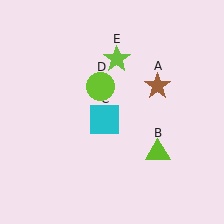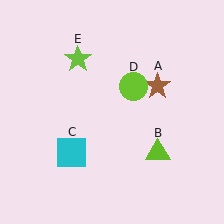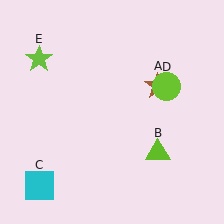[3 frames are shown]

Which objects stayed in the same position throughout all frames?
Brown star (object A) and lime triangle (object B) remained stationary.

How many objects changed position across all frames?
3 objects changed position: cyan square (object C), lime circle (object D), lime star (object E).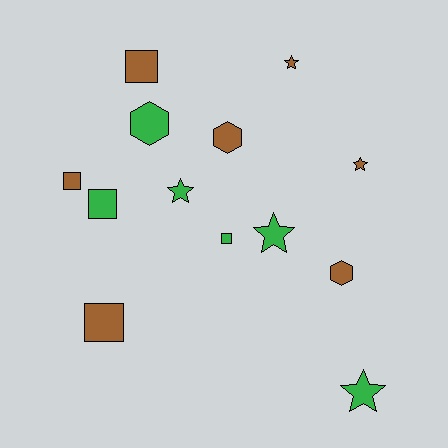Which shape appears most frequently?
Star, with 5 objects.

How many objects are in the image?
There are 13 objects.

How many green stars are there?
There are 3 green stars.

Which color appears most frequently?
Brown, with 7 objects.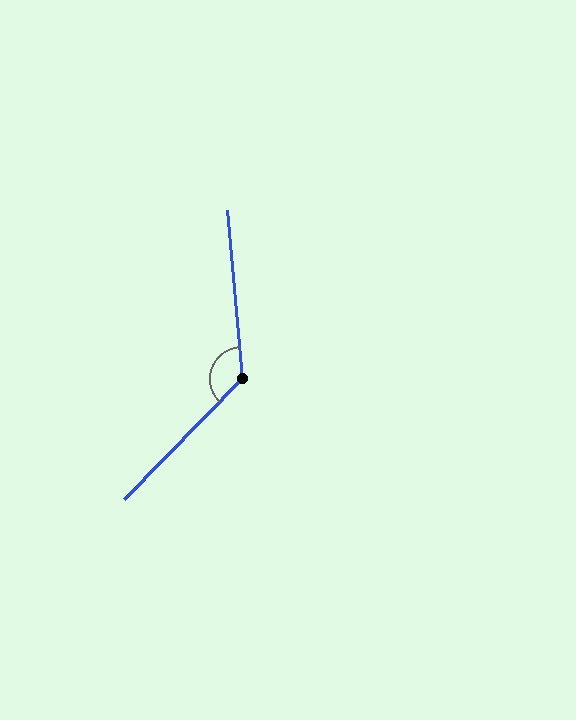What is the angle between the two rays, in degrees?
Approximately 131 degrees.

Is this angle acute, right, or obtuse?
It is obtuse.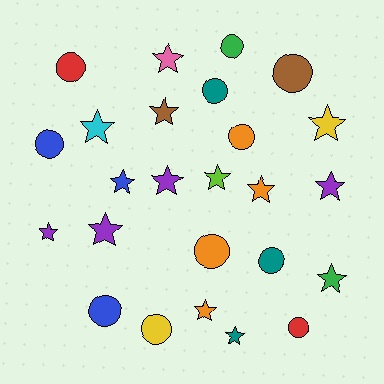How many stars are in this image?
There are 14 stars.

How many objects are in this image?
There are 25 objects.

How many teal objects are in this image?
There are 3 teal objects.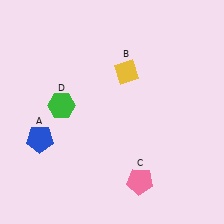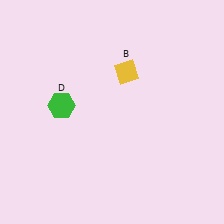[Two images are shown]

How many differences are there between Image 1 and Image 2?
There are 2 differences between the two images.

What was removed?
The blue pentagon (A), the pink pentagon (C) were removed in Image 2.